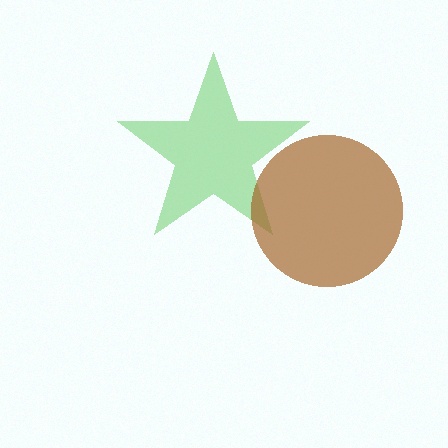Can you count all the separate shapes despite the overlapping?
Yes, there are 2 separate shapes.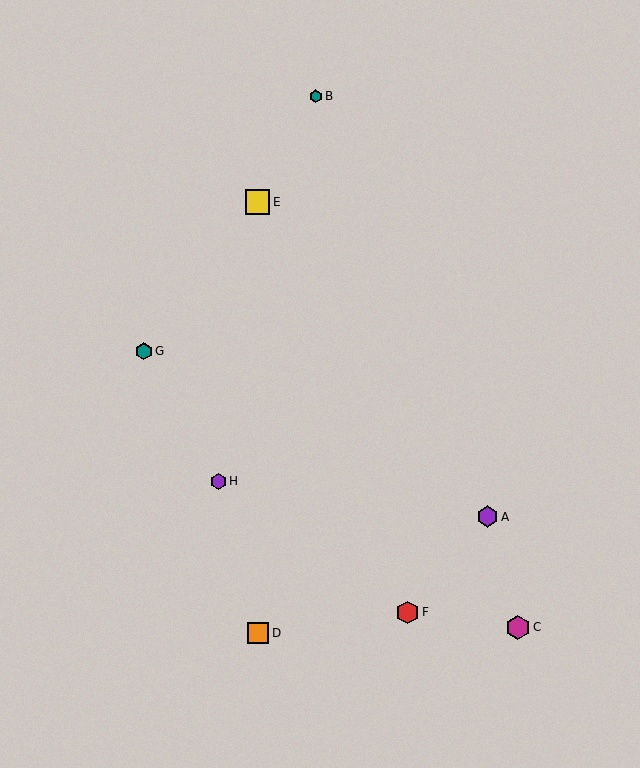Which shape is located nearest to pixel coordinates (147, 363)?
The teal hexagon (labeled G) at (144, 351) is nearest to that location.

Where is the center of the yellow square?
The center of the yellow square is at (257, 202).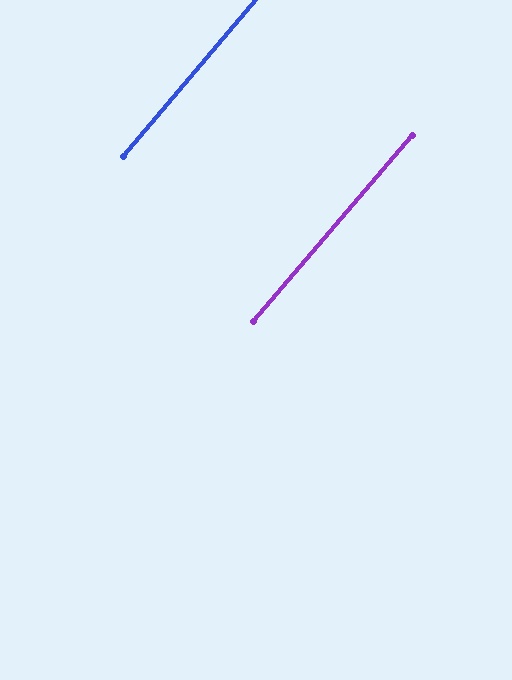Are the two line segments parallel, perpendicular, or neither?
Parallel — their directions differ by only 0.6°.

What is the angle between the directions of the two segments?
Approximately 1 degree.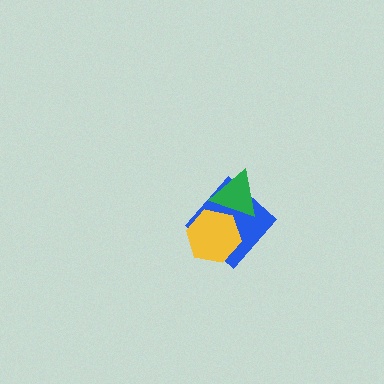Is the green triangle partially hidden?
Yes, it is partially covered by another shape.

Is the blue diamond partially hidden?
Yes, it is partially covered by another shape.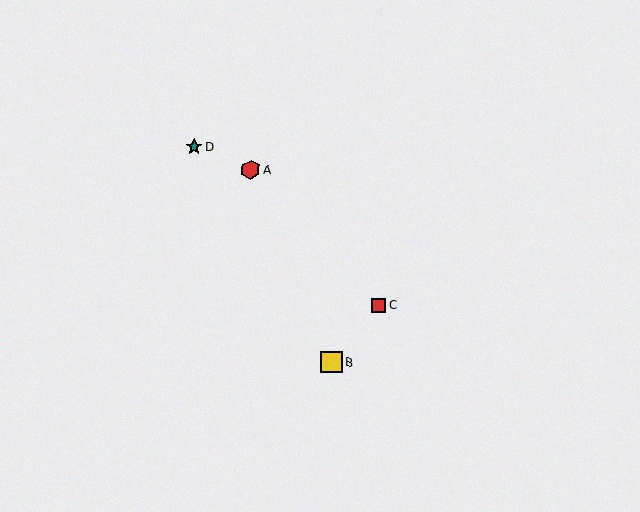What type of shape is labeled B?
Shape B is a yellow square.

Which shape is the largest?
The yellow square (labeled B) is the largest.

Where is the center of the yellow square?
The center of the yellow square is at (332, 362).